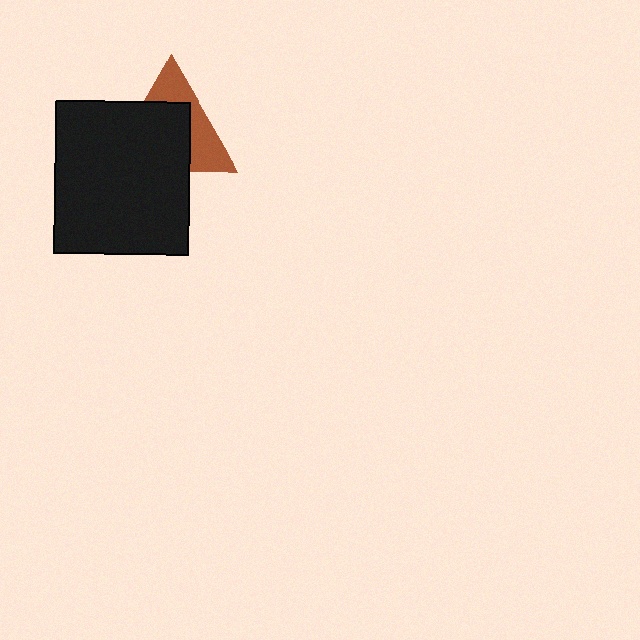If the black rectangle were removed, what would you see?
You would see the complete brown triangle.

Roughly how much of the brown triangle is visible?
A small part of it is visible (roughly 41%).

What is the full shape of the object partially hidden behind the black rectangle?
The partially hidden object is a brown triangle.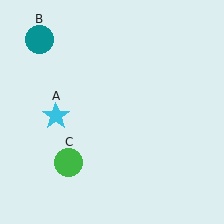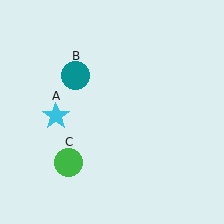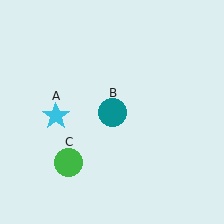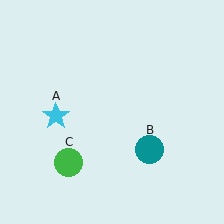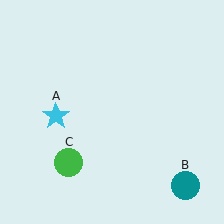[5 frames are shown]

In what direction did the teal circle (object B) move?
The teal circle (object B) moved down and to the right.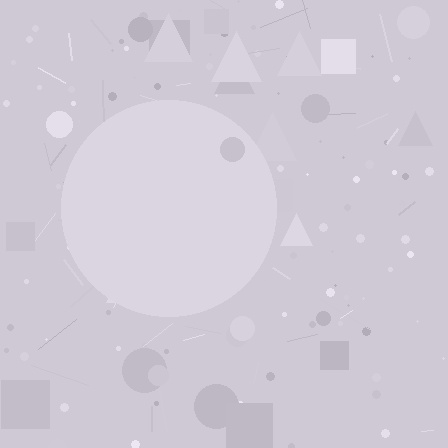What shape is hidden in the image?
A circle is hidden in the image.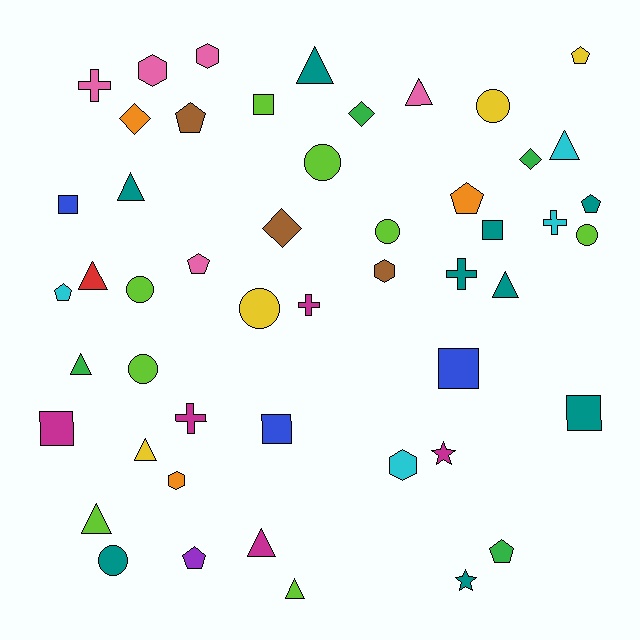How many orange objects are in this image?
There are 3 orange objects.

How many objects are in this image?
There are 50 objects.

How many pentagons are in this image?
There are 8 pentagons.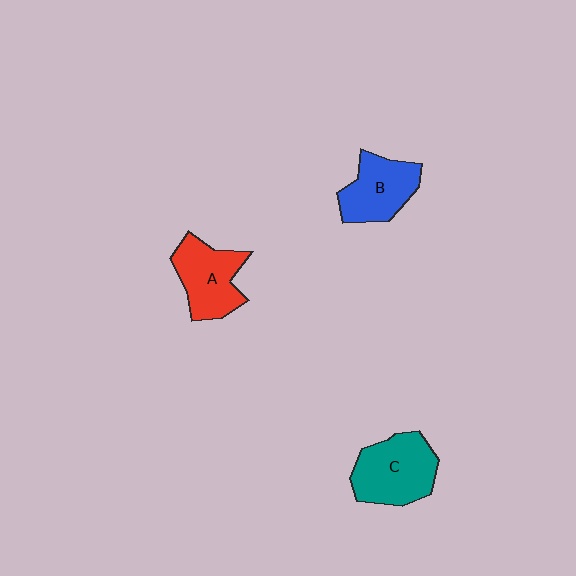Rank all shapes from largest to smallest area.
From largest to smallest: C (teal), A (red), B (blue).